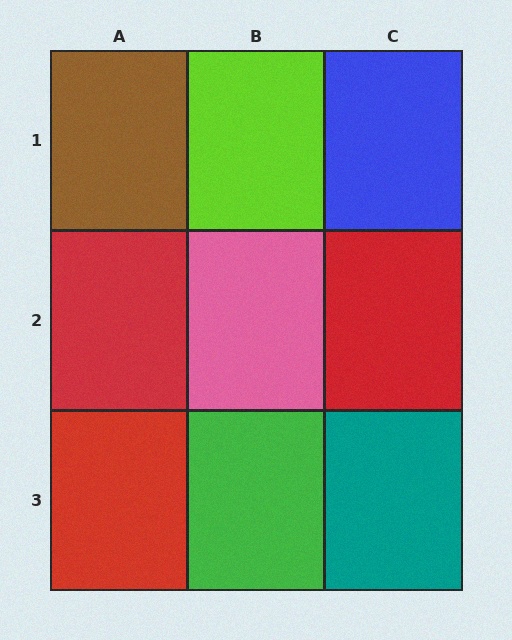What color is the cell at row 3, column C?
Teal.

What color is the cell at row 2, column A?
Red.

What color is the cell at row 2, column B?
Pink.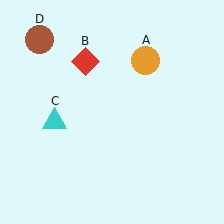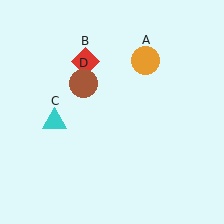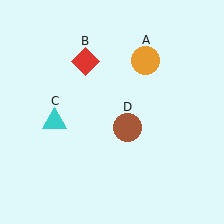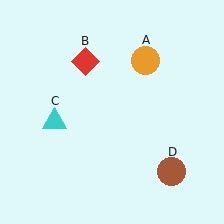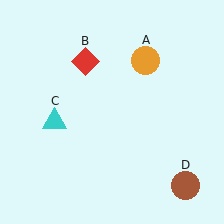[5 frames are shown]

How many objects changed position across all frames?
1 object changed position: brown circle (object D).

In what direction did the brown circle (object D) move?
The brown circle (object D) moved down and to the right.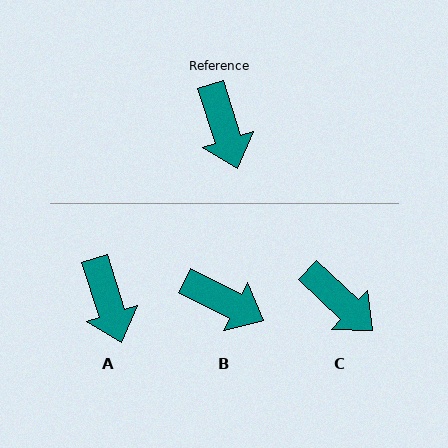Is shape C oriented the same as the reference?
No, it is off by about 29 degrees.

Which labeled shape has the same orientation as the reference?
A.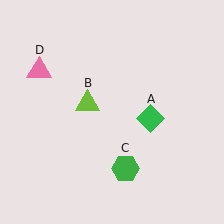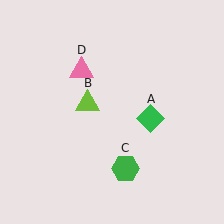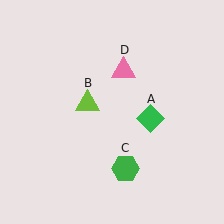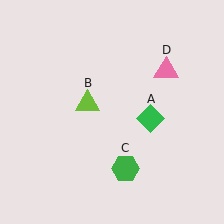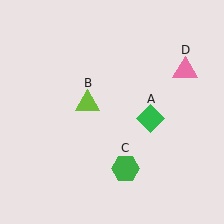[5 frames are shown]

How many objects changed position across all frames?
1 object changed position: pink triangle (object D).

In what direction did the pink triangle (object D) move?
The pink triangle (object D) moved right.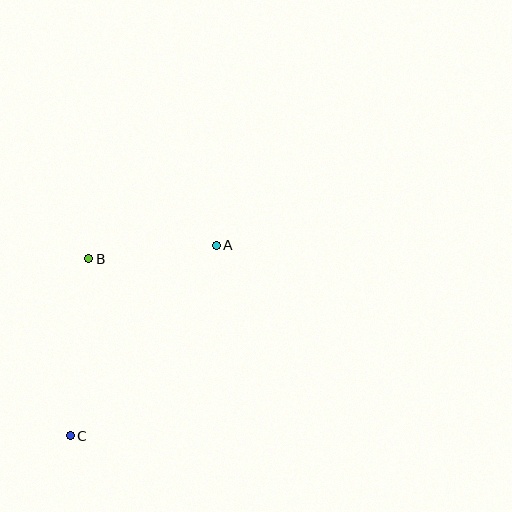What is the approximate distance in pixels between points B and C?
The distance between B and C is approximately 178 pixels.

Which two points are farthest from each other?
Points A and C are farthest from each other.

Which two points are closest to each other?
Points A and B are closest to each other.